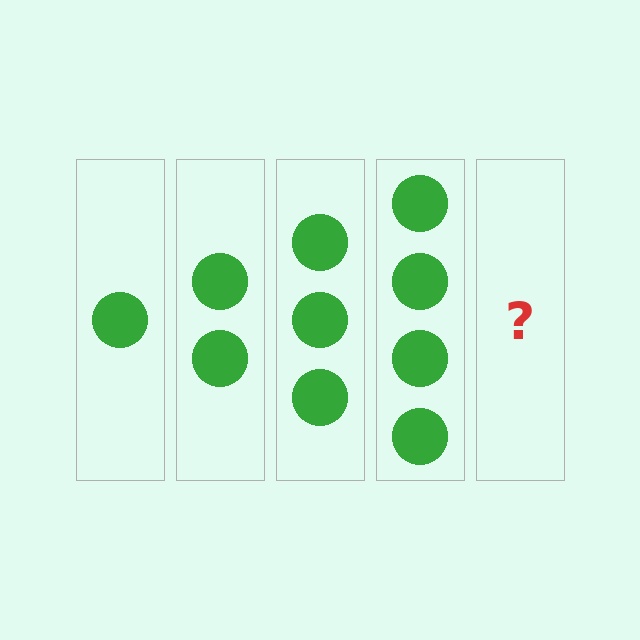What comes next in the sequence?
The next element should be 5 circles.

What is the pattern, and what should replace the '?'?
The pattern is that each step adds one more circle. The '?' should be 5 circles.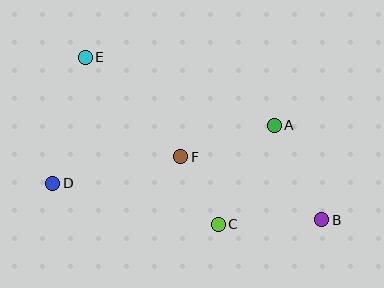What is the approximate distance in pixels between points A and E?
The distance between A and E is approximately 201 pixels.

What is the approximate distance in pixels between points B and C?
The distance between B and C is approximately 104 pixels.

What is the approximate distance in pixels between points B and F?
The distance between B and F is approximately 155 pixels.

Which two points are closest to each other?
Points C and F are closest to each other.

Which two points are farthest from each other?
Points B and E are farthest from each other.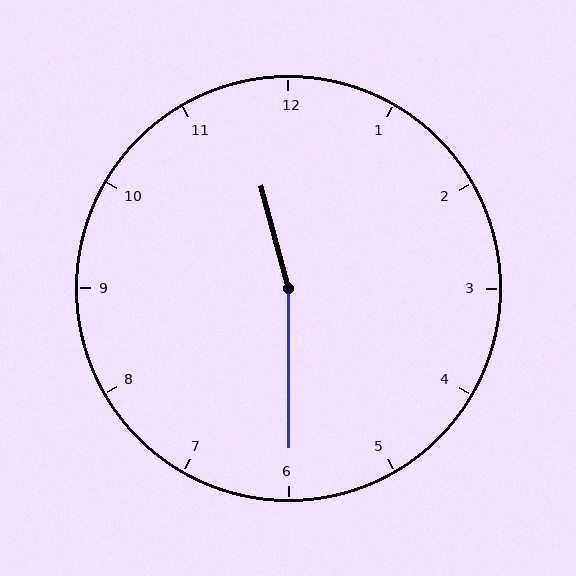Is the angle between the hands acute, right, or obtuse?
It is obtuse.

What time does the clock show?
11:30.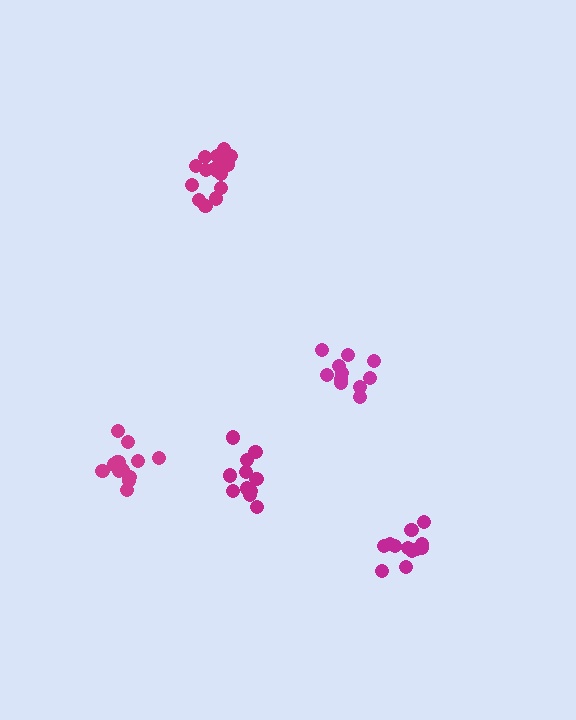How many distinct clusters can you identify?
There are 5 distinct clusters.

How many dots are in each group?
Group 1: 11 dots, Group 2: 13 dots, Group 3: 13 dots, Group 4: 11 dots, Group 5: 16 dots (64 total).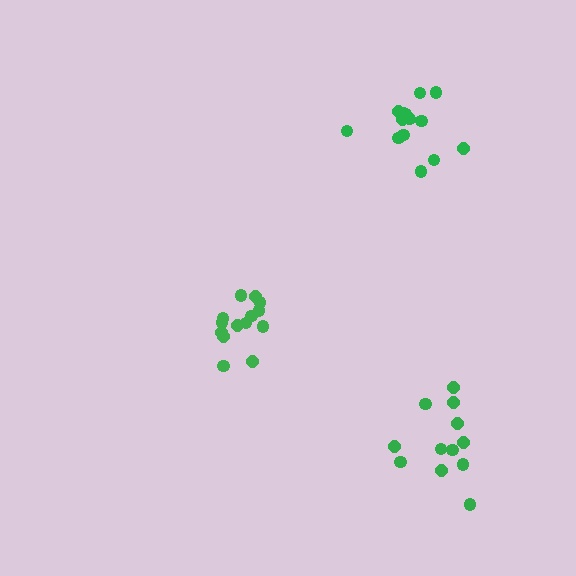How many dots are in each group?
Group 1: 12 dots, Group 2: 14 dots, Group 3: 15 dots (41 total).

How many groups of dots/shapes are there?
There are 3 groups.